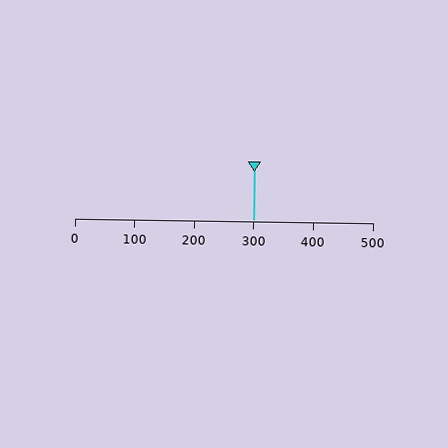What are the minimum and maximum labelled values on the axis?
The axis runs from 0 to 500.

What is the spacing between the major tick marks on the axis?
The major ticks are spaced 100 apart.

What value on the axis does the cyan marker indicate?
The marker indicates approximately 300.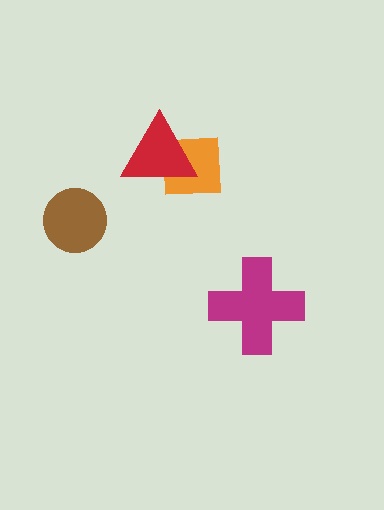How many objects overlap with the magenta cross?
0 objects overlap with the magenta cross.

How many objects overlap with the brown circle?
0 objects overlap with the brown circle.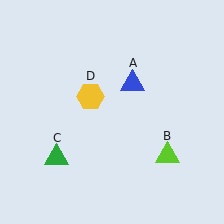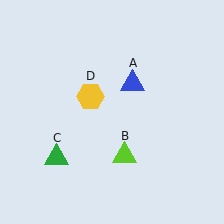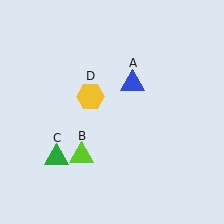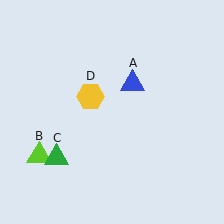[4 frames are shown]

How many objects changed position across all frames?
1 object changed position: lime triangle (object B).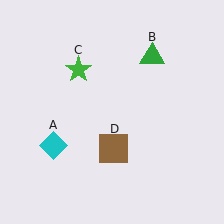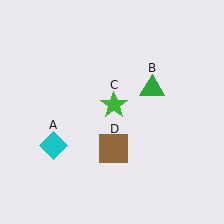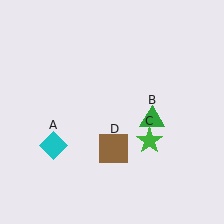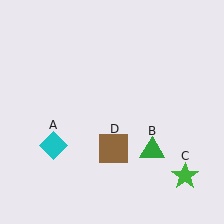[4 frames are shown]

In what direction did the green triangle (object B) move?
The green triangle (object B) moved down.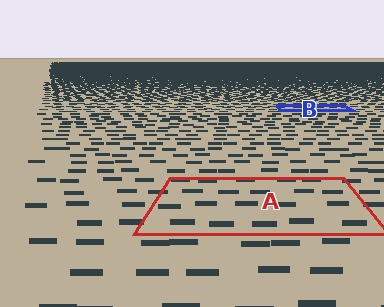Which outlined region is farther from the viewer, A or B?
Region B is farther from the viewer — the texture elements inside it appear smaller and more densely packed.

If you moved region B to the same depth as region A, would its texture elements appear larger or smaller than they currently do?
They would appear larger. At a closer depth, the same texture elements are projected at a bigger on-screen size.